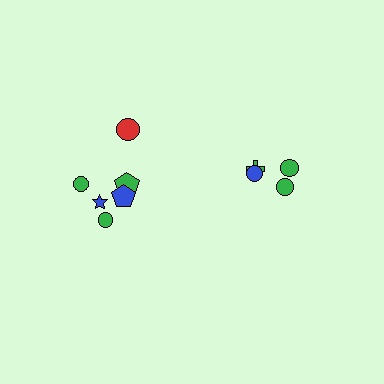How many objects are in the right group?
There are 4 objects.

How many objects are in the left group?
There are 6 objects.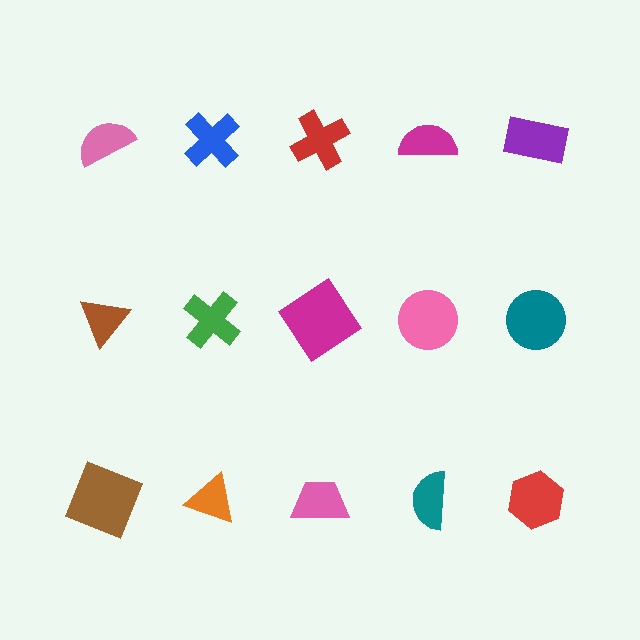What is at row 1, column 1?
A pink semicircle.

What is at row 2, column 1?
A brown triangle.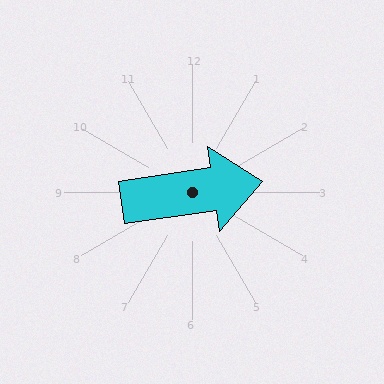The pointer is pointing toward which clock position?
Roughly 3 o'clock.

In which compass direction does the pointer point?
East.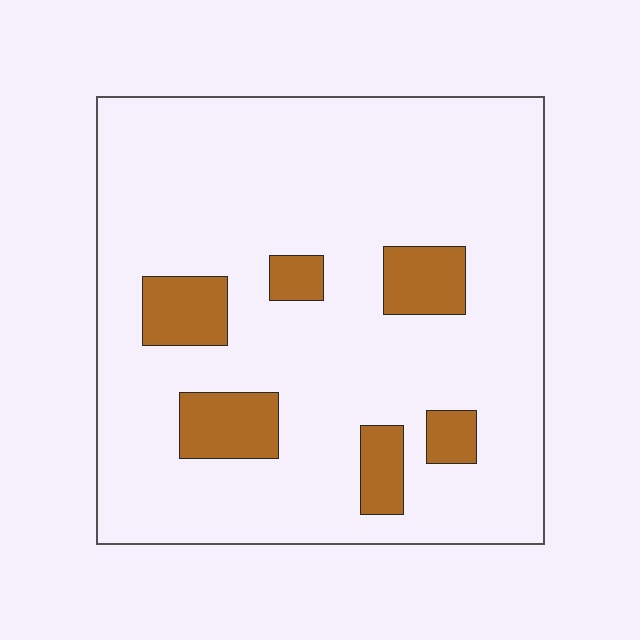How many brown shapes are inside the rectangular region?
6.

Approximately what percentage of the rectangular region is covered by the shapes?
Approximately 15%.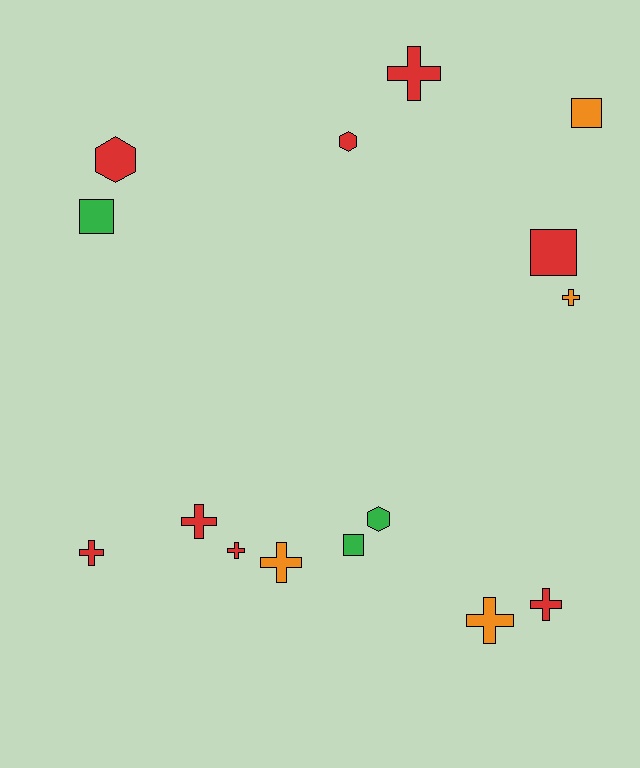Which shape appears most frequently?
Cross, with 8 objects.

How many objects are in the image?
There are 15 objects.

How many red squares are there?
There is 1 red square.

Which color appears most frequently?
Red, with 8 objects.